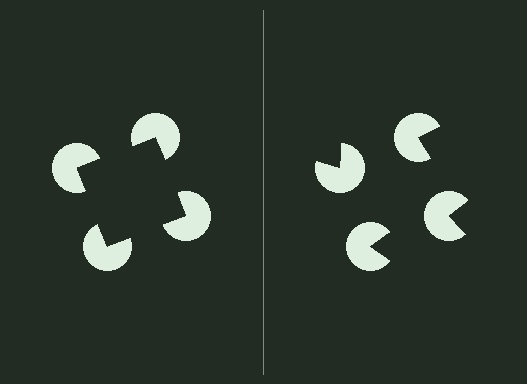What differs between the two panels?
The pac-man discs are positioned identically on both sides; only the wedge orientations differ. On the left they align to a square; on the right they are misaligned.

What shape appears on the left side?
An illusory square.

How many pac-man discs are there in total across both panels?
8 — 4 on each side.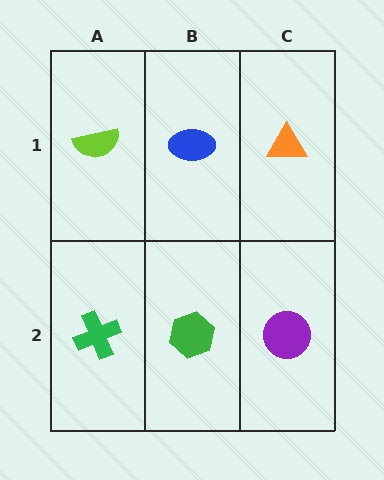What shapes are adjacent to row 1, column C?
A purple circle (row 2, column C), a blue ellipse (row 1, column B).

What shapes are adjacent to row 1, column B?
A green hexagon (row 2, column B), a lime semicircle (row 1, column A), an orange triangle (row 1, column C).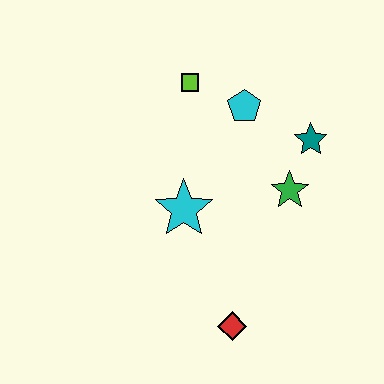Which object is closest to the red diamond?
The cyan star is closest to the red diamond.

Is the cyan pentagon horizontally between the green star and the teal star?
No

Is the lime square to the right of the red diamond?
No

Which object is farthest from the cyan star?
The teal star is farthest from the cyan star.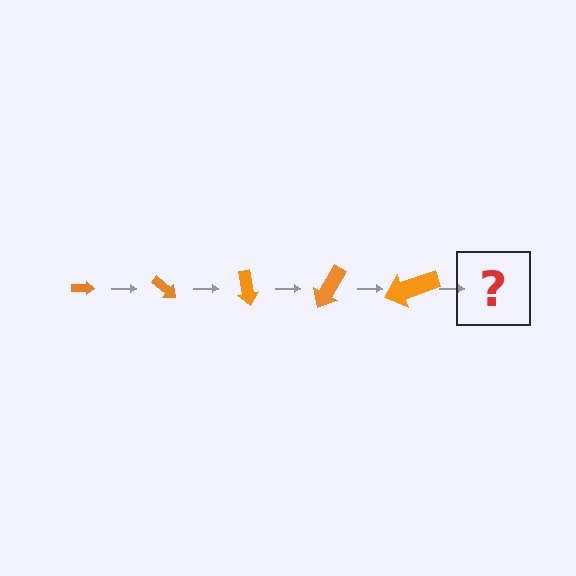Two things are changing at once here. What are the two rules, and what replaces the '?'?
The two rules are that the arrow grows larger each step and it rotates 40 degrees each step. The '?' should be an arrow, larger than the previous one and rotated 200 degrees from the start.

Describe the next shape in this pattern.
It should be an arrow, larger than the previous one and rotated 200 degrees from the start.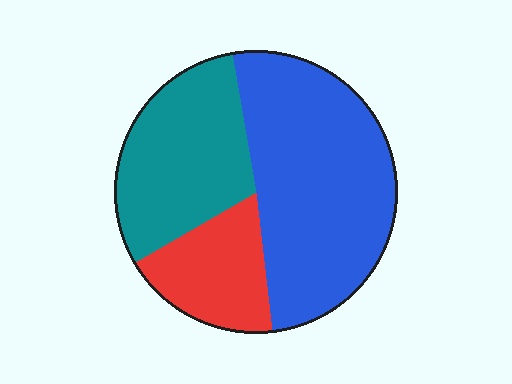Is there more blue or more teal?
Blue.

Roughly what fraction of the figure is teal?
Teal covers around 30% of the figure.